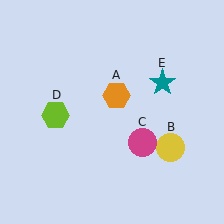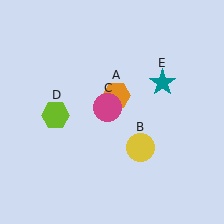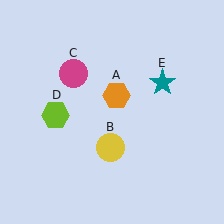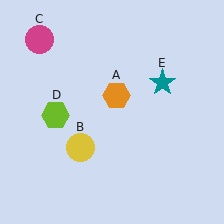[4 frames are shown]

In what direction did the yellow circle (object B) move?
The yellow circle (object B) moved left.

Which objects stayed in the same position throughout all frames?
Orange hexagon (object A) and lime hexagon (object D) and teal star (object E) remained stationary.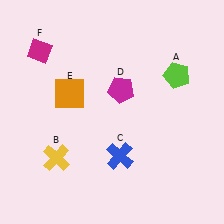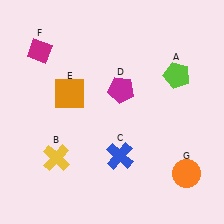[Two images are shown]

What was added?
An orange circle (G) was added in Image 2.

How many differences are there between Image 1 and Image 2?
There is 1 difference between the two images.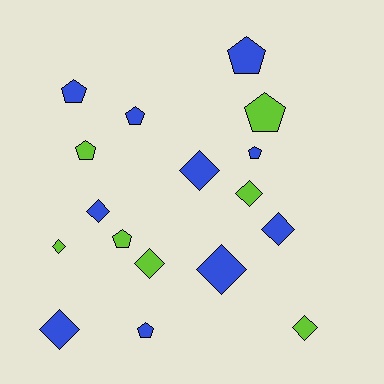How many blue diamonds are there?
There are 5 blue diamonds.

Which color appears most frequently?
Blue, with 10 objects.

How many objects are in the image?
There are 17 objects.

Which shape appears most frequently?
Diamond, with 9 objects.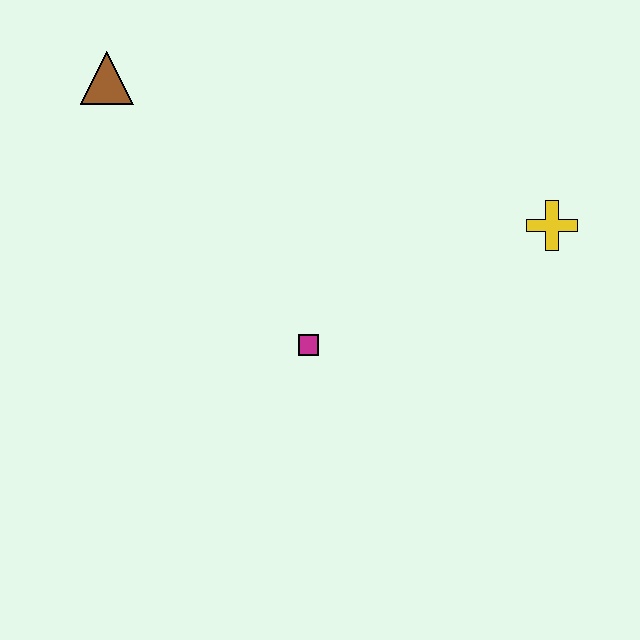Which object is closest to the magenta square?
The yellow cross is closest to the magenta square.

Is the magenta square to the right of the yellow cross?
No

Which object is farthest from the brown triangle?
The yellow cross is farthest from the brown triangle.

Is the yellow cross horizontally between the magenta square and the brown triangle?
No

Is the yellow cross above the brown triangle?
No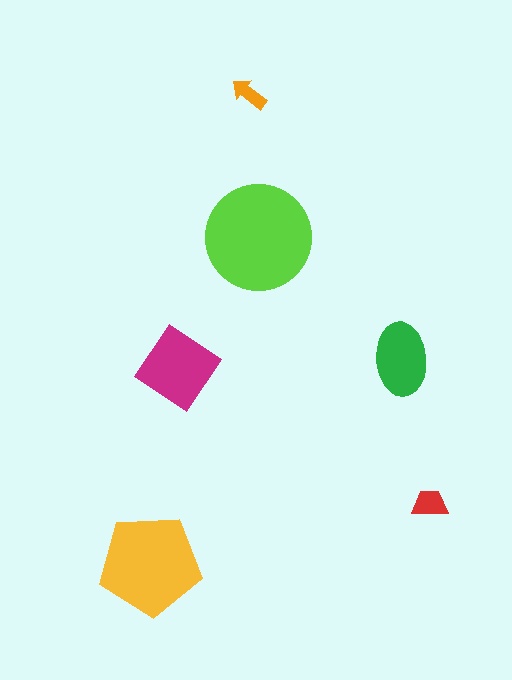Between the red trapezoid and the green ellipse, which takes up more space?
The green ellipse.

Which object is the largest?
The lime circle.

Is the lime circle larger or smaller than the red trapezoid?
Larger.